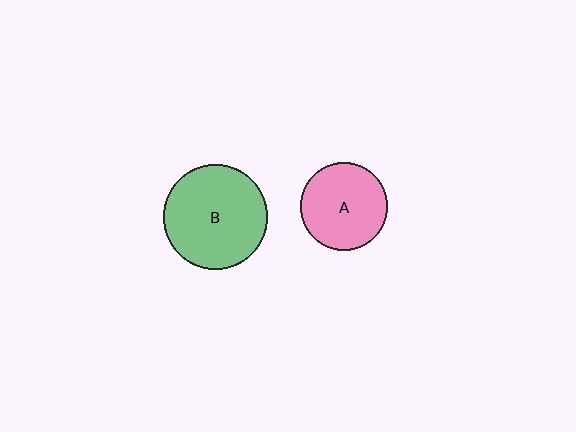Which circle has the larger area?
Circle B (green).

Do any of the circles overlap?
No, none of the circles overlap.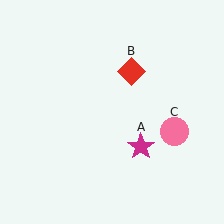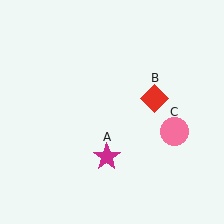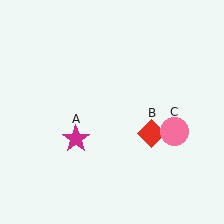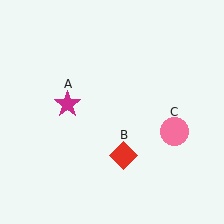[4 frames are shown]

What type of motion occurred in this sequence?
The magenta star (object A), red diamond (object B) rotated clockwise around the center of the scene.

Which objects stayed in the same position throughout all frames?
Pink circle (object C) remained stationary.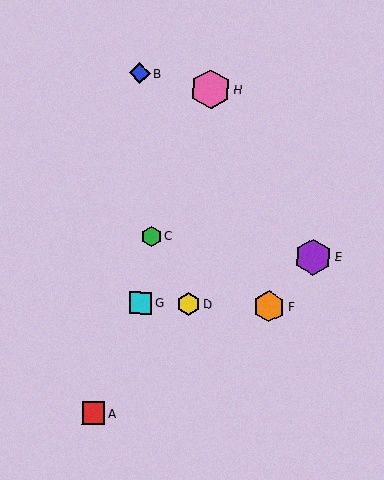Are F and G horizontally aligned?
Yes, both are at y≈306.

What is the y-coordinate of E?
Object E is at y≈257.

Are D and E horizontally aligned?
No, D is at y≈304 and E is at y≈257.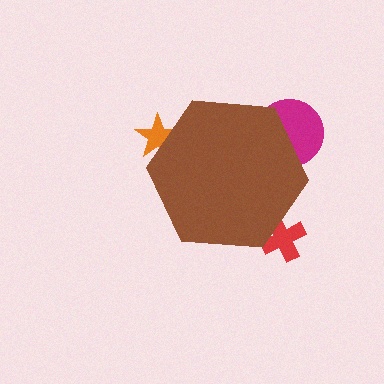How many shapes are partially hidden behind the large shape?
3 shapes are partially hidden.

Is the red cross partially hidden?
Yes, the red cross is partially hidden behind the brown hexagon.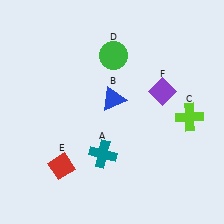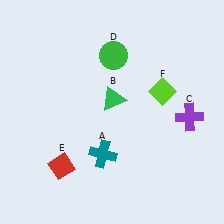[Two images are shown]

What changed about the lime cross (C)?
In Image 1, C is lime. In Image 2, it changed to purple.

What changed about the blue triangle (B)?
In Image 1, B is blue. In Image 2, it changed to green.